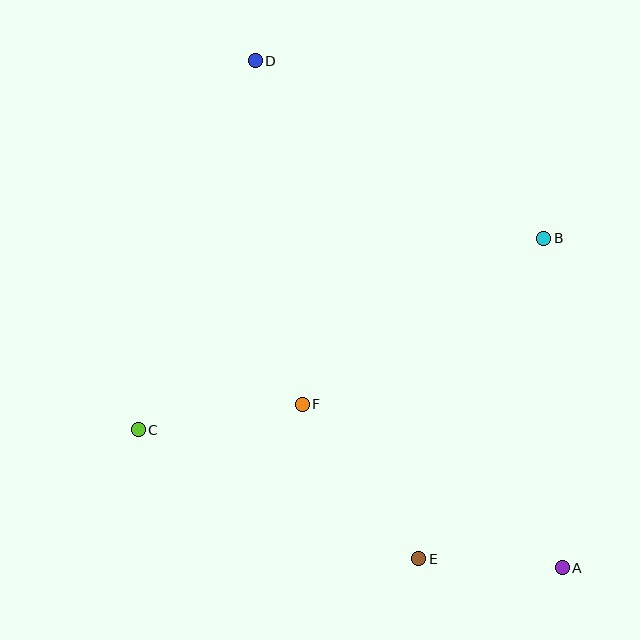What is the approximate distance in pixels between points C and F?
The distance between C and F is approximately 166 pixels.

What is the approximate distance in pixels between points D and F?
The distance between D and F is approximately 346 pixels.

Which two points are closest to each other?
Points A and E are closest to each other.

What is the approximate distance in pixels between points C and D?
The distance between C and D is approximately 387 pixels.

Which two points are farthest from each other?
Points A and D are farthest from each other.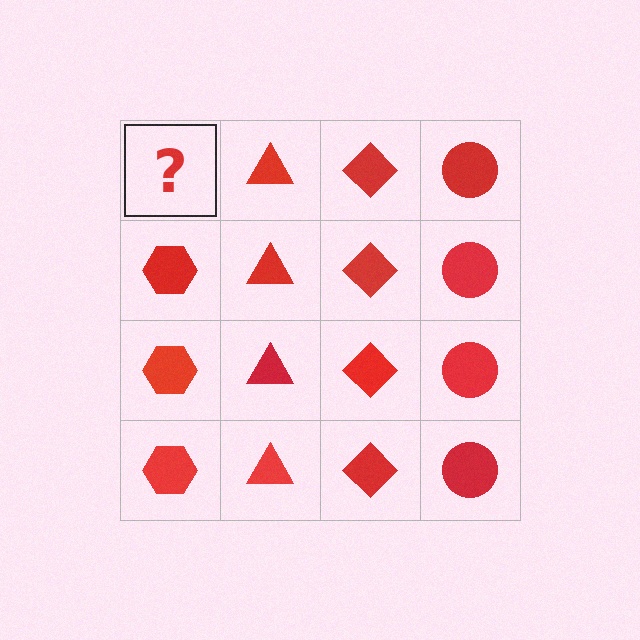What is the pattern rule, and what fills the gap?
The rule is that each column has a consistent shape. The gap should be filled with a red hexagon.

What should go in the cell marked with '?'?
The missing cell should contain a red hexagon.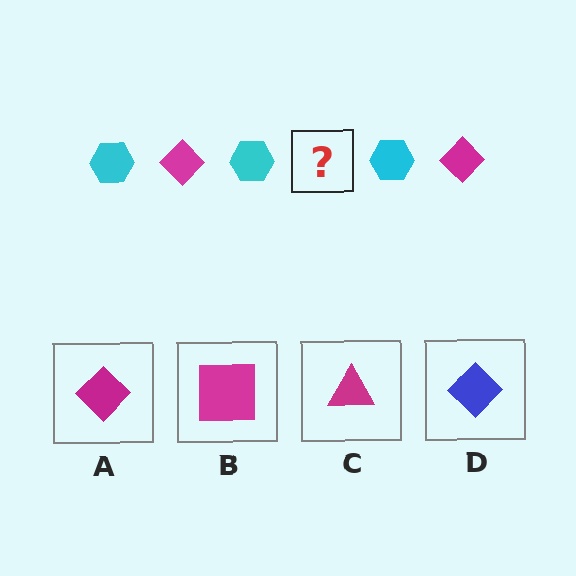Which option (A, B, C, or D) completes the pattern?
A.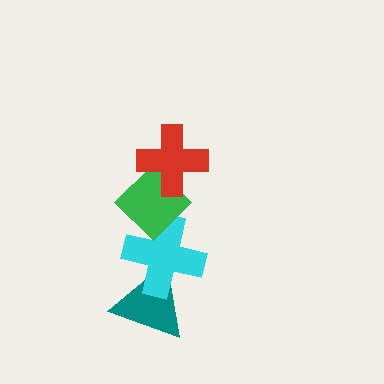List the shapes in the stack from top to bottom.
From top to bottom: the red cross, the green diamond, the cyan cross, the teal triangle.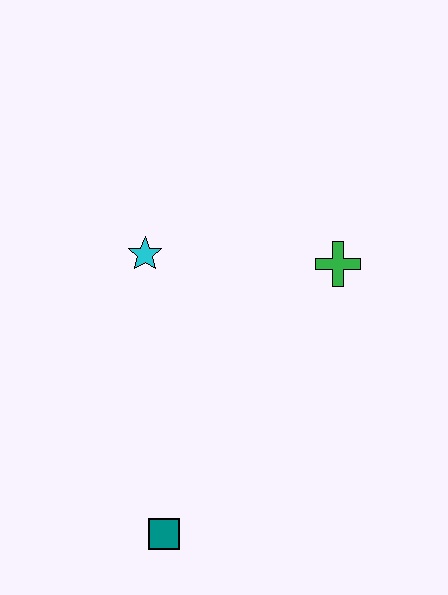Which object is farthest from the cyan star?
The teal square is farthest from the cyan star.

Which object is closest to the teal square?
The cyan star is closest to the teal square.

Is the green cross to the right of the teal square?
Yes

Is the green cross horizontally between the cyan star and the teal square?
No